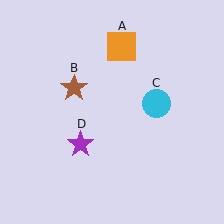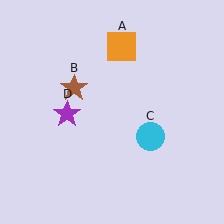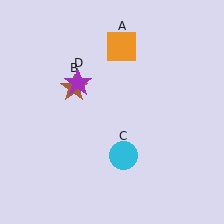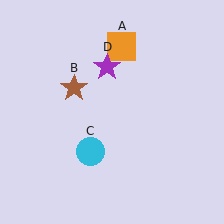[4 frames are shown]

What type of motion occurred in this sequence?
The cyan circle (object C), purple star (object D) rotated clockwise around the center of the scene.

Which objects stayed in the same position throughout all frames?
Orange square (object A) and brown star (object B) remained stationary.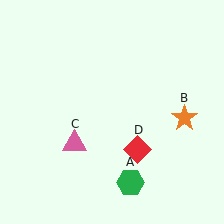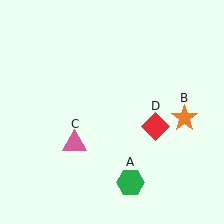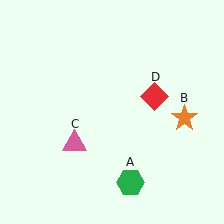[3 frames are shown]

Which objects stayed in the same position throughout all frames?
Green hexagon (object A) and orange star (object B) and pink triangle (object C) remained stationary.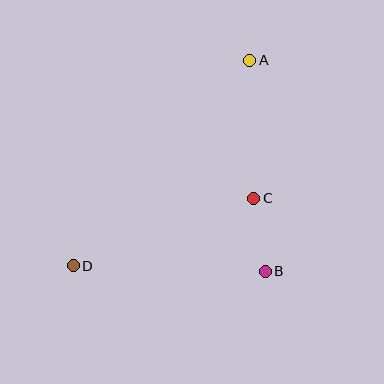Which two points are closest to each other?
Points B and C are closest to each other.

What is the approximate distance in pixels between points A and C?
The distance between A and C is approximately 138 pixels.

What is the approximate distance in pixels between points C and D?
The distance between C and D is approximately 193 pixels.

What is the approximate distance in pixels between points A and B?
The distance between A and B is approximately 211 pixels.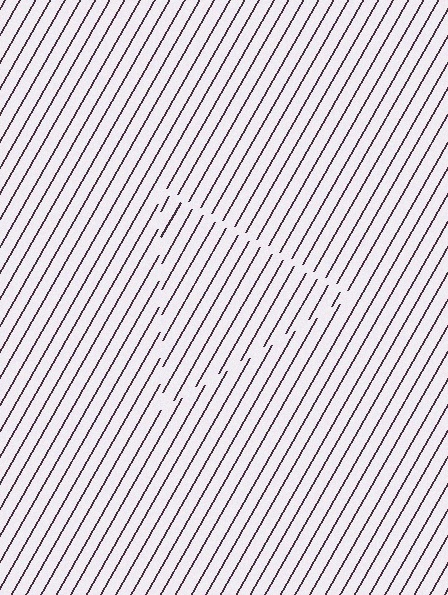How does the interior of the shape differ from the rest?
The interior of the shape contains the same grating, shifted by half a period — the contour is defined by the phase discontinuity where line-ends from the inner and outer gratings abut.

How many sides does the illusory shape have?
3 sides — the line-ends trace a triangle.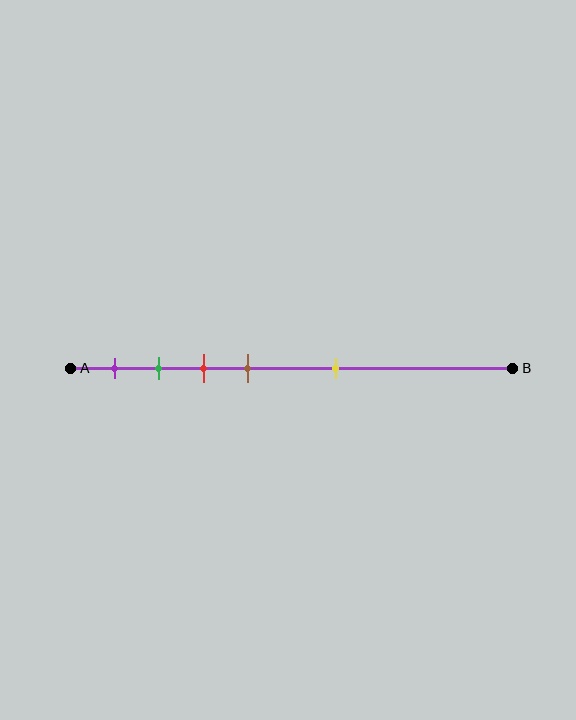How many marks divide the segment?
There are 5 marks dividing the segment.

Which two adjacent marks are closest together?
The green and red marks are the closest adjacent pair.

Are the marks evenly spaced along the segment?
No, the marks are not evenly spaced.